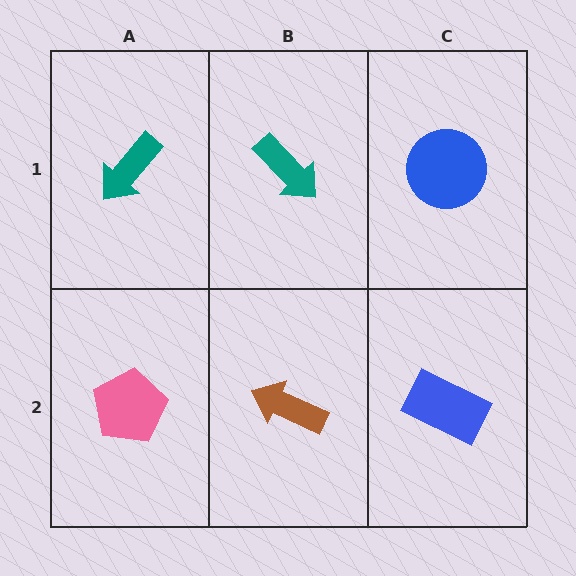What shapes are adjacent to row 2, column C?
A blue circle (row 1, column C), a brown arrow (row 2, column B).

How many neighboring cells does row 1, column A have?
2.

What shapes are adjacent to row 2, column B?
A teal arrow (row 1, column B), a pink pentagon (row 2, column A), a blue rectangle (row 2, column C).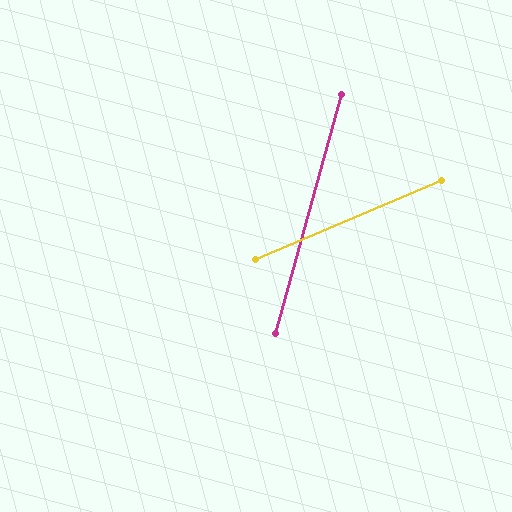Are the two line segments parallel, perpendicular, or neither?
Neither parallel nor perpendicular — they differ by about 51°.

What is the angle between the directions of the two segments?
Approximately 51 degrees.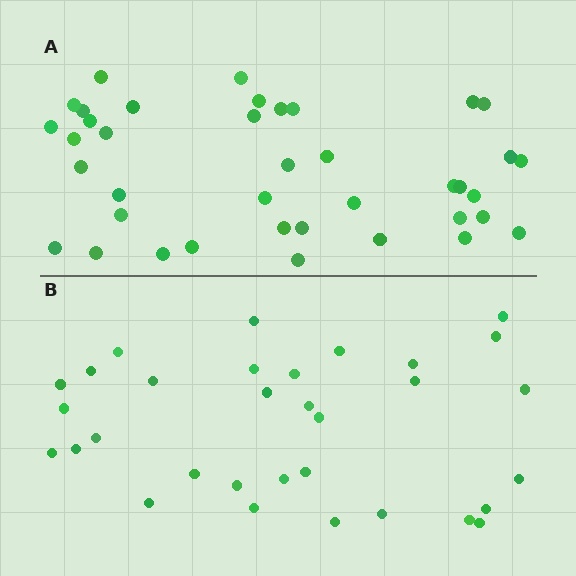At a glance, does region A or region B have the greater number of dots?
Region A (the top region) has more dots.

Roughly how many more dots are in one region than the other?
Region A has roughly 8 or so more dots than region B.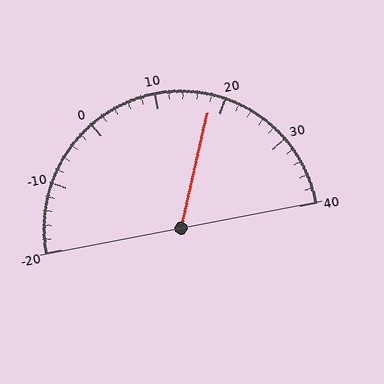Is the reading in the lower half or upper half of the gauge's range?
The reading is in the upper half of the range (-20 to 40).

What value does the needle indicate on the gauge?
The needle indicates approximately 18.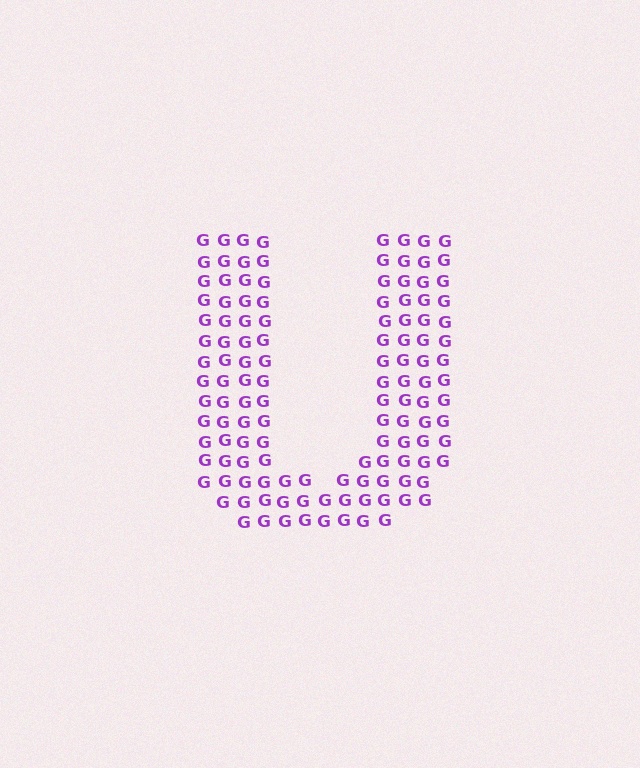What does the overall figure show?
The overall figure shows the letter U.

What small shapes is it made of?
It is made of small letter G's.